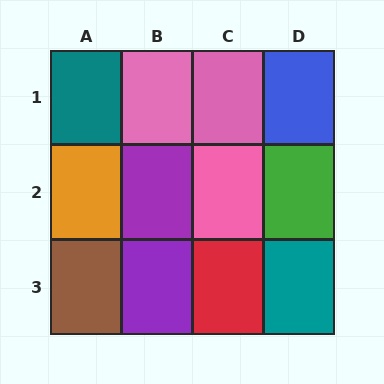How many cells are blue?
1 cell is blue.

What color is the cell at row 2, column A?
Orange.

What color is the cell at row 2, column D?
Green.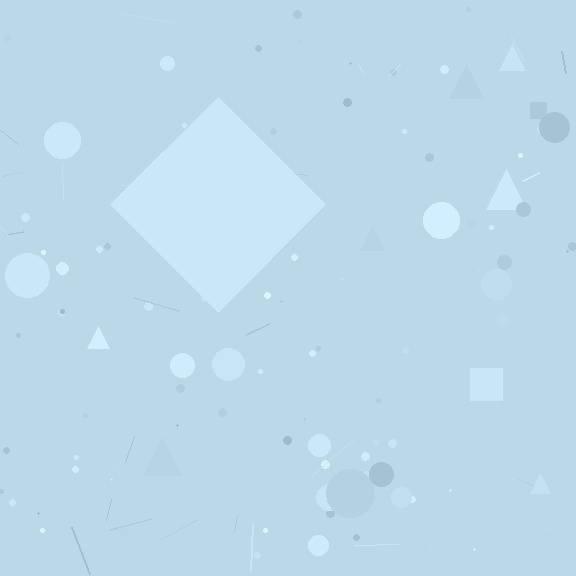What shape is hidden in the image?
A diamond is hidden in the image.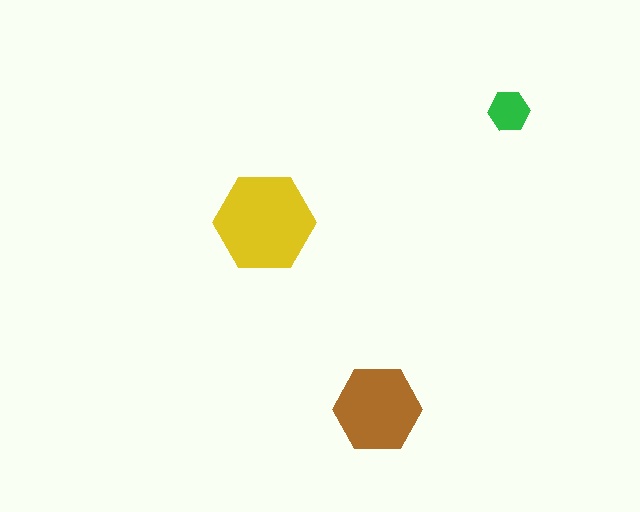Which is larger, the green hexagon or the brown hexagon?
The brown one.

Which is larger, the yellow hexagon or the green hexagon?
The yellow one.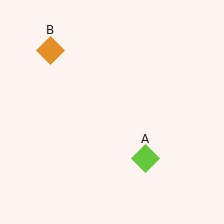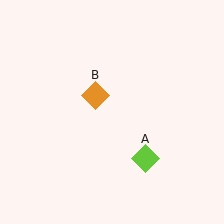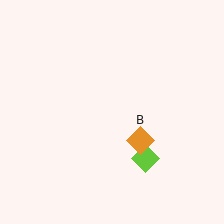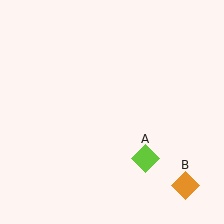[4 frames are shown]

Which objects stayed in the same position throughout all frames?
Lime diamond (object A) remained stationary.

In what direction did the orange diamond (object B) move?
The orange diamond (object B) moved down and to the right.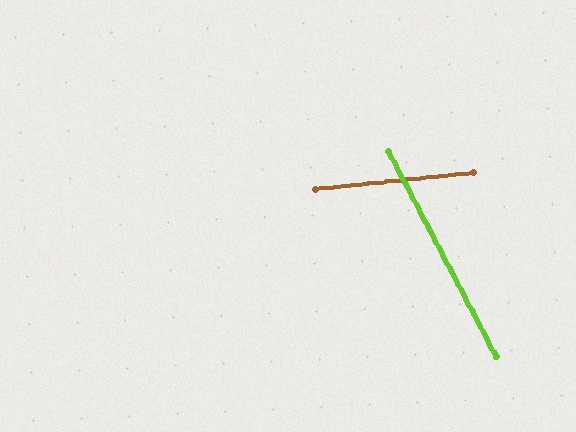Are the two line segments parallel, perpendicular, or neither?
Neither parallel nor perpendicular — they differ by about 68°.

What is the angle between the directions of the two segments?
Approximately 68 degrees.